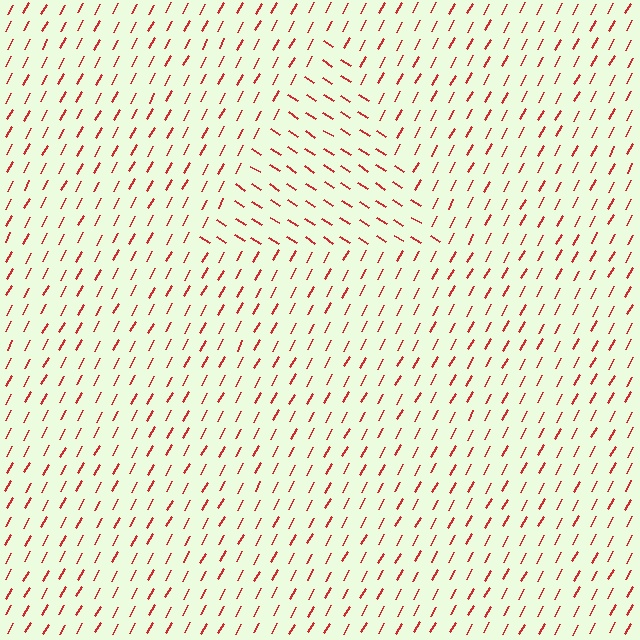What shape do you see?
I see a triangle.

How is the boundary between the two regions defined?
The boundary is defined purely by a change in line orientation (approximately 86 degrees difference). All lines are the same color and thickness.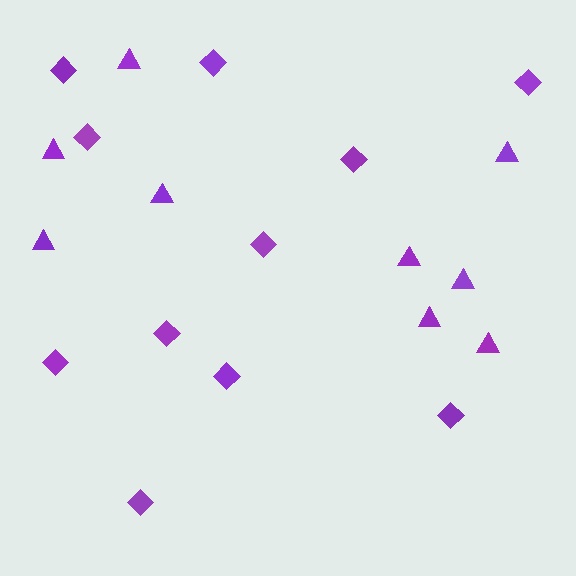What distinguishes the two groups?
There are 2 groups: one group of diamonds (11) and one group of triangles (9).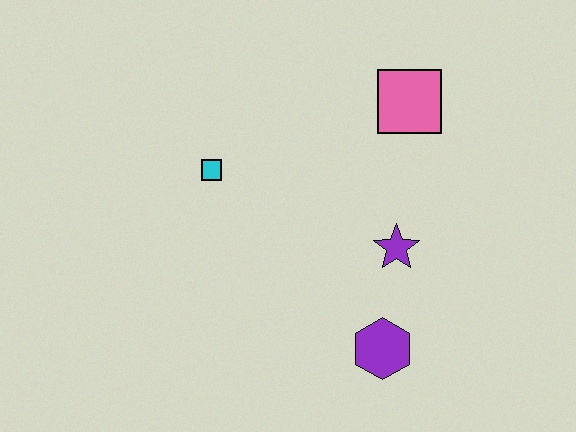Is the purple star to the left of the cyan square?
No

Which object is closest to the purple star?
The purple hexagon is closest to the purple star.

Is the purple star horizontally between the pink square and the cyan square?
Yes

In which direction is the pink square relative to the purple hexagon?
The pink square is above the purple hexagon.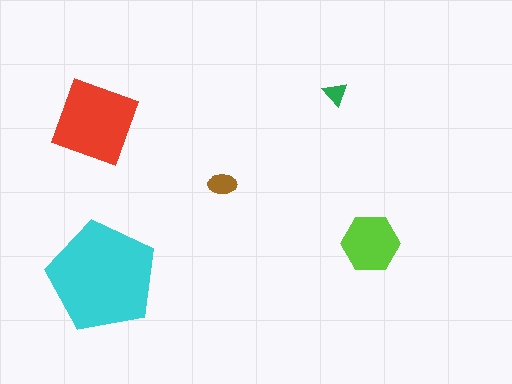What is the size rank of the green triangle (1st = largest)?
5th.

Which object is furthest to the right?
The lime hexagon is rightmost.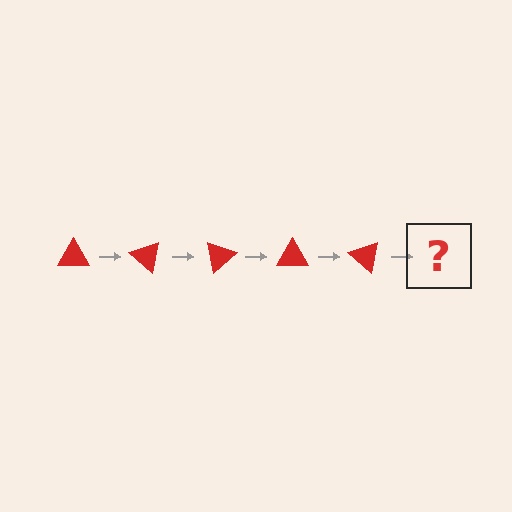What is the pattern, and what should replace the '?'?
The pattern is that the triangle rotates 40 degrees each step. The '?' should be a red triangle rotated 200 degrees.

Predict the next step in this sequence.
The next step is a red triangle rotated 200 degrees.